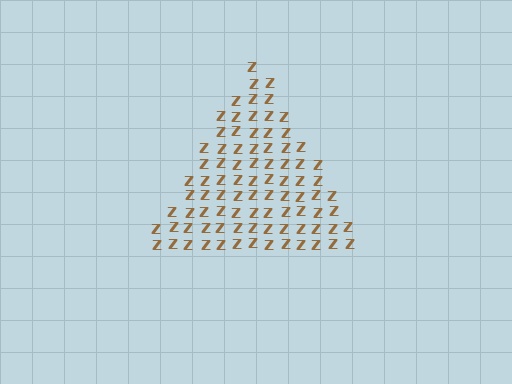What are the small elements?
The small elements are letter Z's.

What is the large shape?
The large shape is a triangle.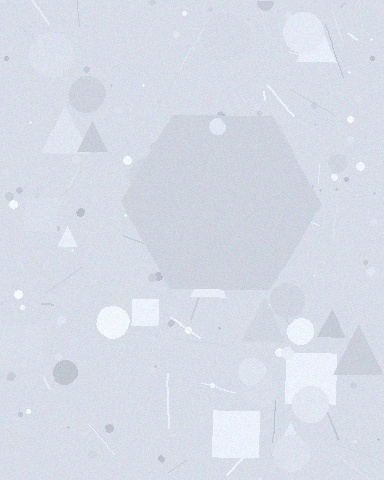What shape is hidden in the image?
A hexagon is hidden in the image.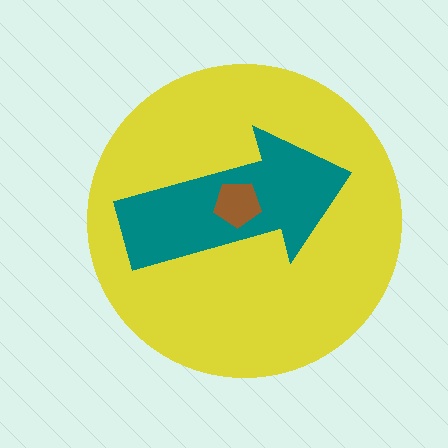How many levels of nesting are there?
3.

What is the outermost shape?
The yellow circle.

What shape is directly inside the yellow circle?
The teal arrow.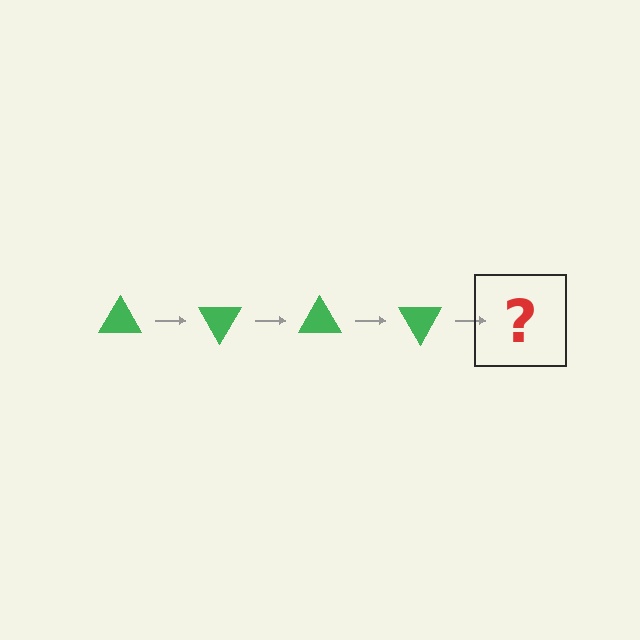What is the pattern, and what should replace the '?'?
The pattern is that the triangle rotates 60 degrees each step. The '?' should be a green triangle rotated 240 degrees.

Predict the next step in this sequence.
The next step is a green triangle rotated 240 degrees.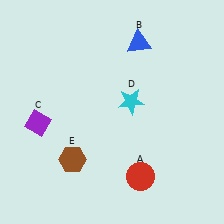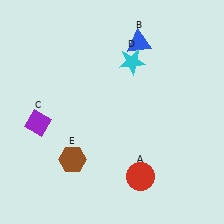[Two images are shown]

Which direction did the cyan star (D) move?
The cyan star (D) moved up.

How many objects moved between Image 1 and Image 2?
1 object moved between the two images.